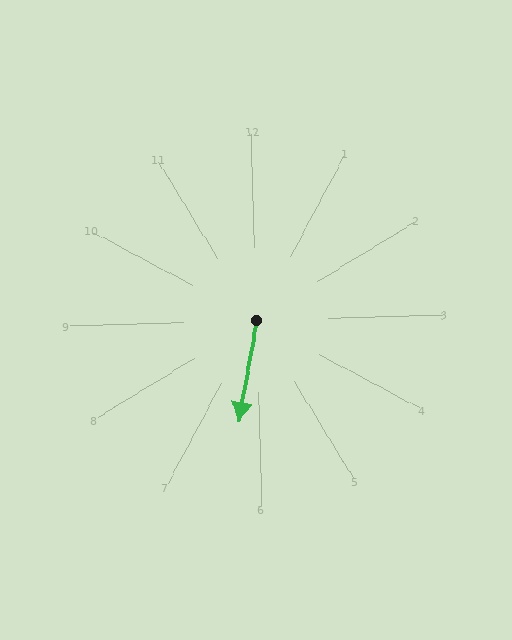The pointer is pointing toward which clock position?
Roughly 6 o'clock.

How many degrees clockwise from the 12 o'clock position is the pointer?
Approximately 192 degrees.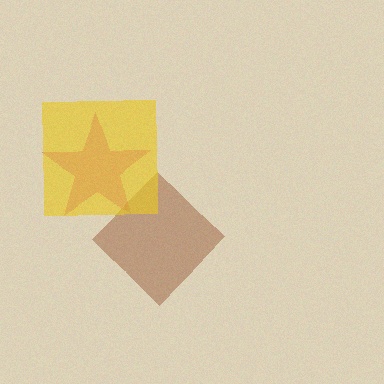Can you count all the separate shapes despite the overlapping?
Yes, there are 3 separate shapes.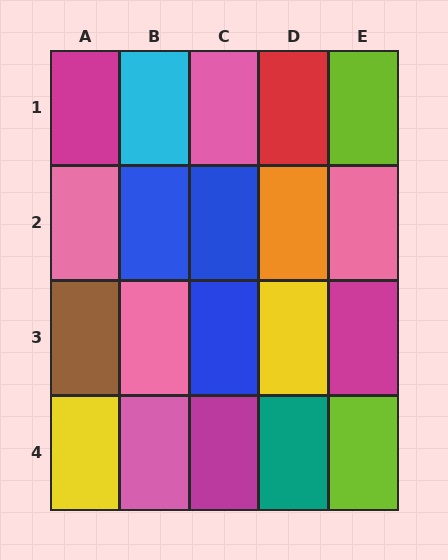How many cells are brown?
1 cell is brown.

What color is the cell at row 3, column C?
Blue.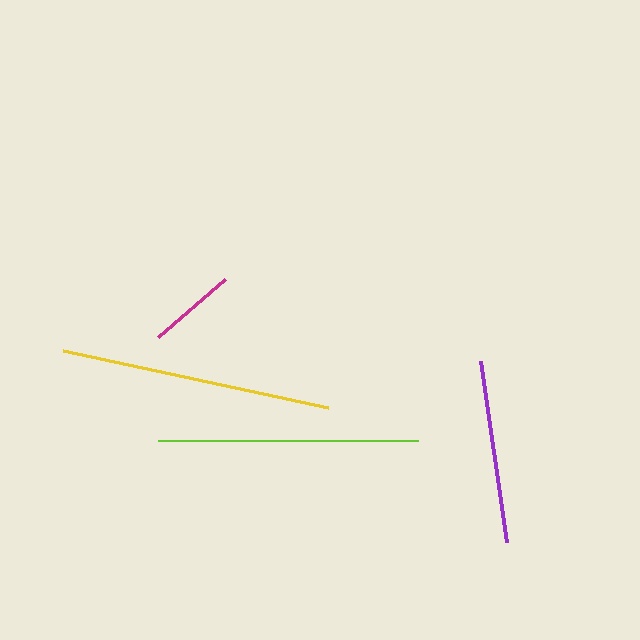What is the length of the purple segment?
The purple segment is approximately 183 pixels long.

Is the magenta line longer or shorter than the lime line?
The lime line is longer than the magenta line.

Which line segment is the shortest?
The magenta line is the shortest at approximately 89 pixels.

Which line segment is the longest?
The yellow line is the longest at approximately 272 pixels.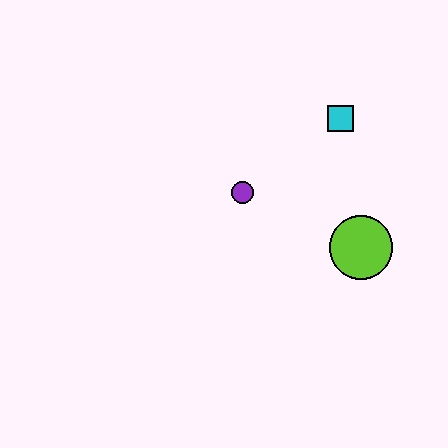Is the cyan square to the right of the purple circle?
Yes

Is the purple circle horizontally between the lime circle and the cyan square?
No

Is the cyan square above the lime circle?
Yes